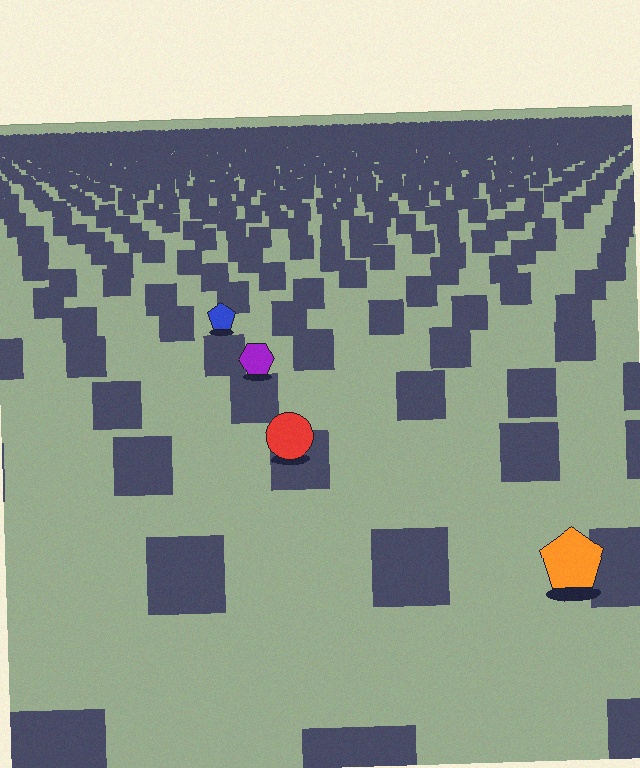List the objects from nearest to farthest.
From nearest to farthest: the orange pentagon, the red circle, the purple hexagon, the blue pentagon.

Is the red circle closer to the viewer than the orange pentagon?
No. The orange pentagon is closer — you can tell from the texture gradient: the ground texture is coarser near it.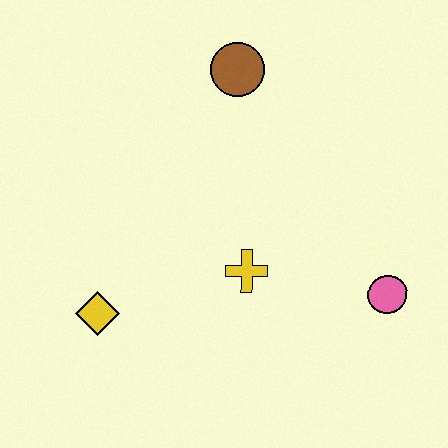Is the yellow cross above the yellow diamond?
Yes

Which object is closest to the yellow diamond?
The yellow cross is closest to the yellow diamond.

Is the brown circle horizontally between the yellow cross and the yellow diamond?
Yes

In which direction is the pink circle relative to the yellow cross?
The pink circle is to the right of the yellow cross.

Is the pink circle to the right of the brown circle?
Yes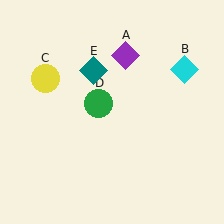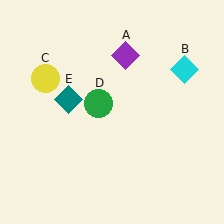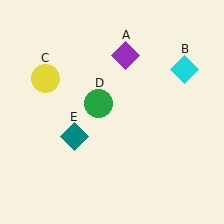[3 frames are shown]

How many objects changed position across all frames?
1 object changed position: teal diamond (object E).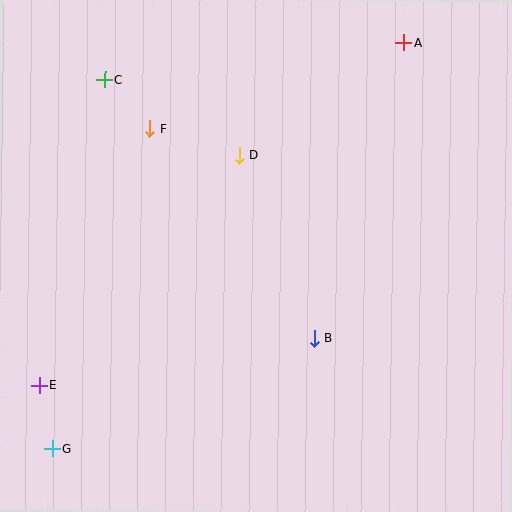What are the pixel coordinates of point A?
Point A is at (404, 43).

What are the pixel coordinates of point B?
Point B is at (314, 338).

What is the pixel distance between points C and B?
The distance between C and B is 333 pixels.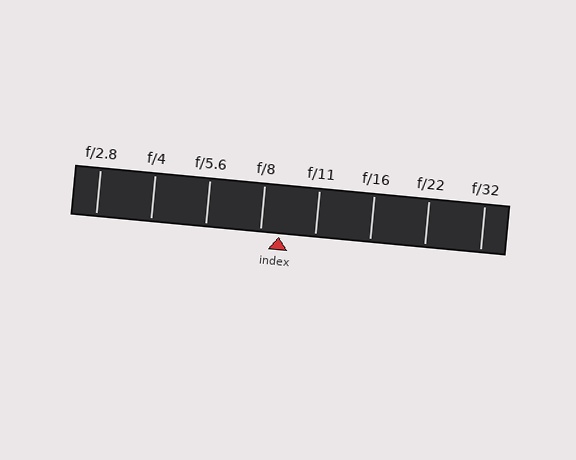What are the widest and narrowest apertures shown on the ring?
The widest aperture shown is f/2.8 and the narrowest is f/32.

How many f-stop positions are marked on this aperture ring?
There are 8 f-stop positions marked.